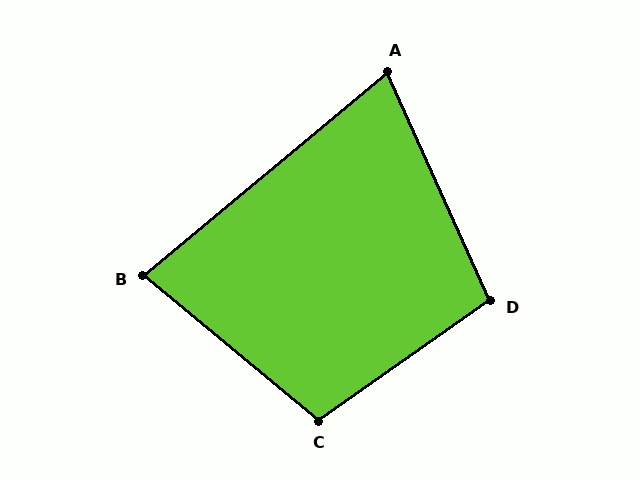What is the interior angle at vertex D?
Approximately 101 degrees (obtuse).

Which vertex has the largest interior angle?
C, at approximately 105 degrees.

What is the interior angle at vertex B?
Approximately 79 degrees (acute).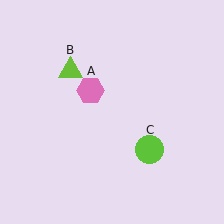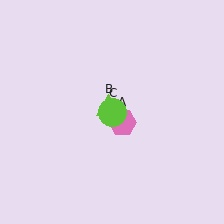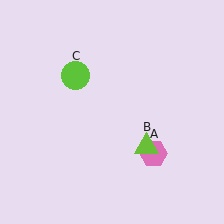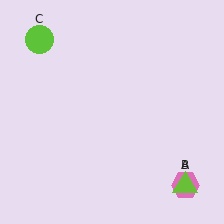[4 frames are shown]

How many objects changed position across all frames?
3 objects changed position: pink hexagon (object A), lime triangle (object B), lime circle (object C).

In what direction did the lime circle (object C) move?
The lime circle (object C) moved up and to the left.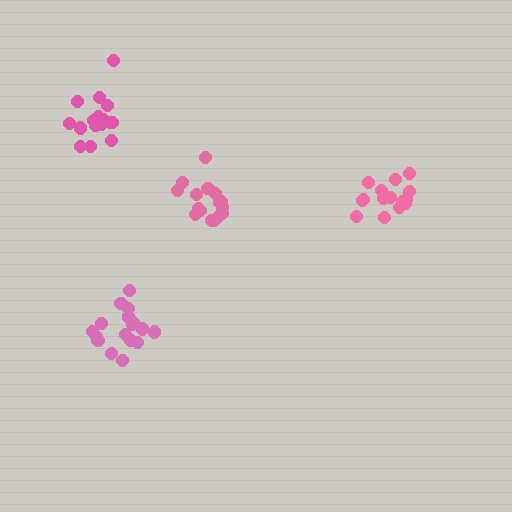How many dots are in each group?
Group 1: 18 dots, Group 2: 17 dots, Group 3: 15 dots, Group 4: 16 dots (66 total).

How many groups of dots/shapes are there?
There are 4 groups.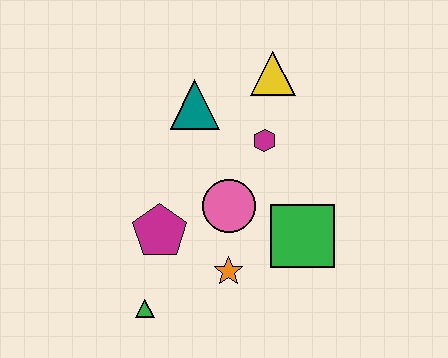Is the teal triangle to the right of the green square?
No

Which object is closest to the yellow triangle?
The magenta hexagon is closest to the yellow triangle.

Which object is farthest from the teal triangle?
The green triangle is farthest from the teal triangle.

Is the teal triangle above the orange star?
Yes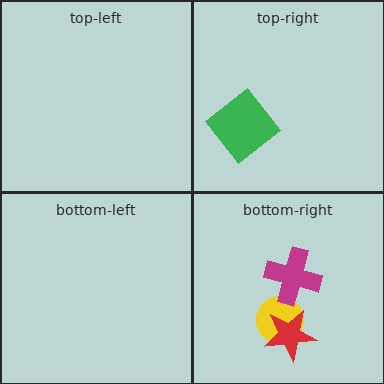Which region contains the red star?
The bottom-right region.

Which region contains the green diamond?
The top-right region.